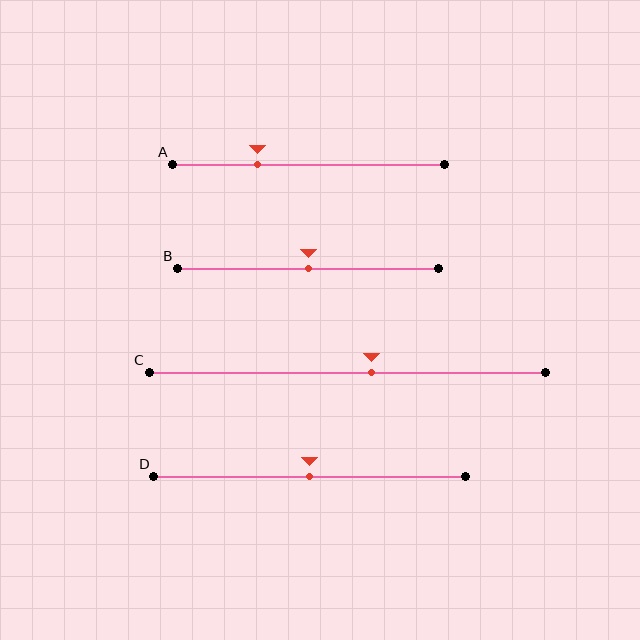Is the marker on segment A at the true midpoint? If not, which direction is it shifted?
No, the marker on segment A is shifted to the left by about 19% of the segment length.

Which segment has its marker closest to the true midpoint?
Segment B has its marker closest to the true midpoint.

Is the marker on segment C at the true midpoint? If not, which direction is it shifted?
No, the marker on segment C is shifted to the right by about 6% of the segment length.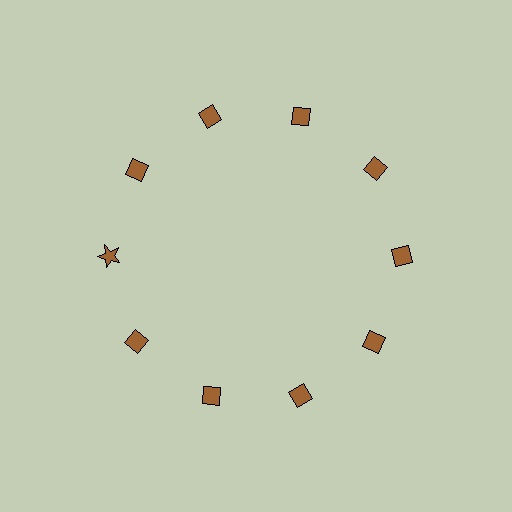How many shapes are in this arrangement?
There are 10 shapes arranged in a ring pattern.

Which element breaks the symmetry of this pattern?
The brown star at roughly the 9 o'clock position breaks the symmetry. All other shapes are brown diamonds.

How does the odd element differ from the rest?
It has a different shape: star instead of diamond.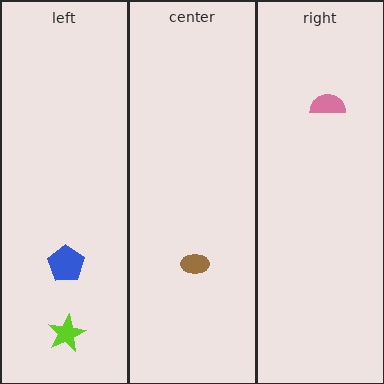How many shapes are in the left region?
2.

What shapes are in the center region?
The brown ellipse.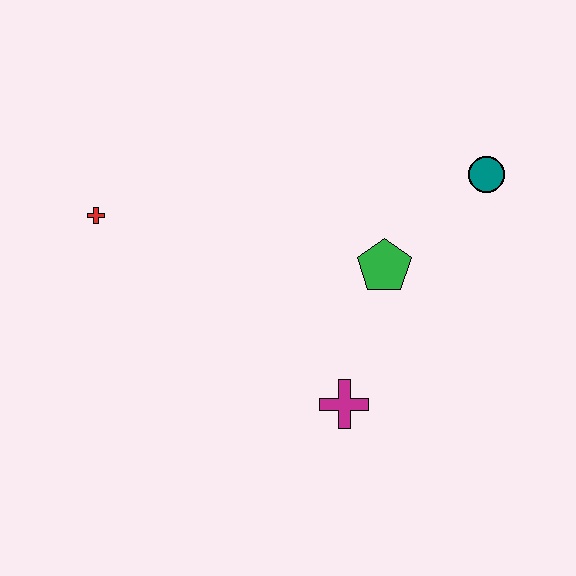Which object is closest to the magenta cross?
The green pentagon is closest to the magenta cross.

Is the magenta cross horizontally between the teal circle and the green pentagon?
No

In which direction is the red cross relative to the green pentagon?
The red cross is to the left of the green pentagon.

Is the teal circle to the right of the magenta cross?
Yes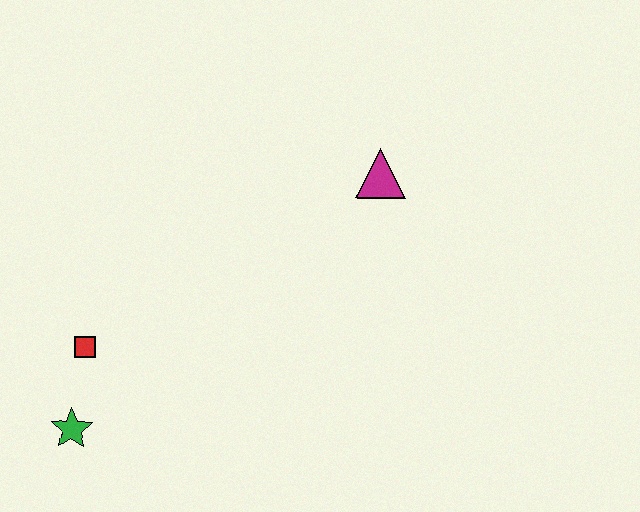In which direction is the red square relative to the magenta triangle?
The red square is to the left of the magenta triangle.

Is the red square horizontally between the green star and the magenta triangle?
Yes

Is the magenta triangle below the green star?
No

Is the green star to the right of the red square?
No